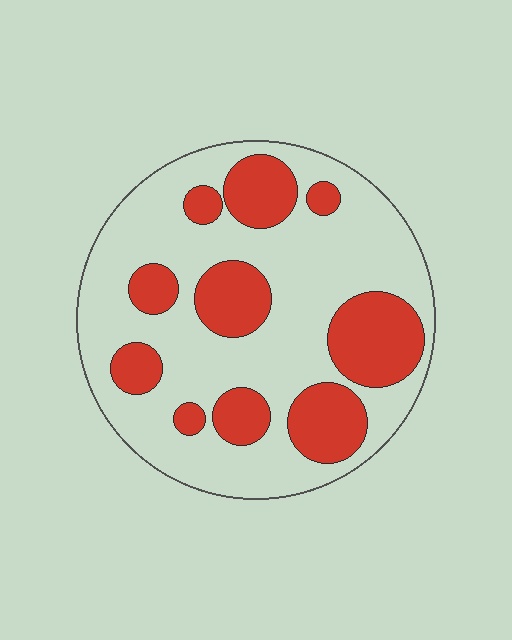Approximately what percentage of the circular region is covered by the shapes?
Approximately 30%.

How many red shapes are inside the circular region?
10.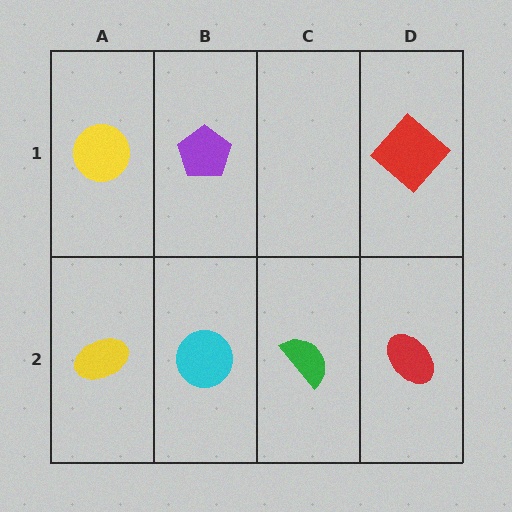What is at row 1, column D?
A red diamond.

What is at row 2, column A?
A yellow ellipse.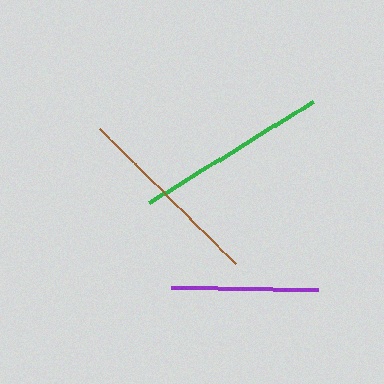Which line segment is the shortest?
The purple line is the shortest at approximately 148 pixels.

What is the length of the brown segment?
The brown segment is approximately 191 pixels long.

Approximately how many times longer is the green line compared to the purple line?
The green line is approximately 1.3 times the length of the purple line.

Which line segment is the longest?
The green line is the longest at approximately 193 pixels.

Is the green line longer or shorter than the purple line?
The green line is longer than the purple line.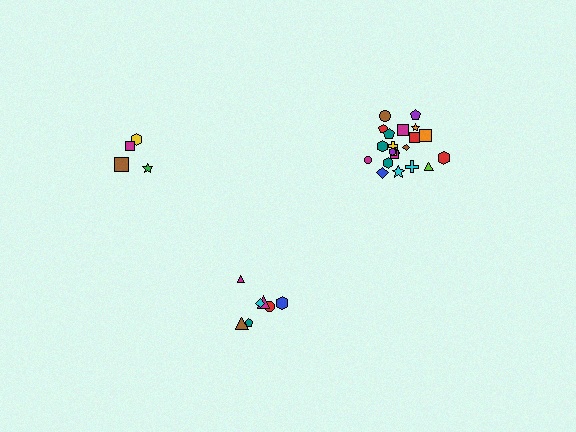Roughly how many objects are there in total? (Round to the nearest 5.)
Roughly 35 objects in total.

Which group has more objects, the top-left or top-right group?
The top-right group.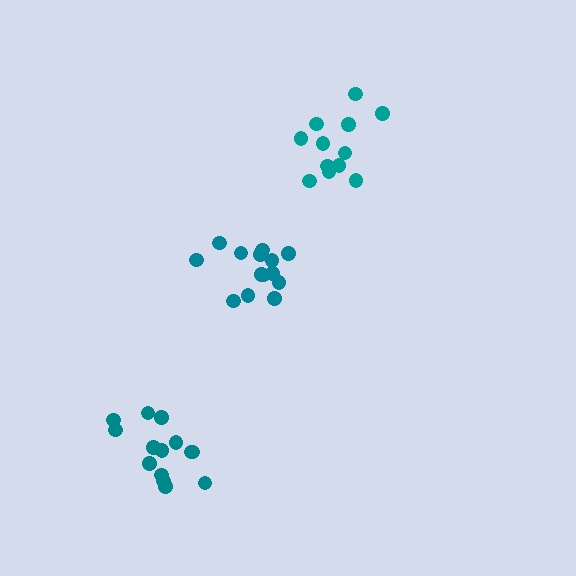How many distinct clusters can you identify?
There are 3 distinct clusters.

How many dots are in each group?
Group 1: 14 dots, Group 2: 14 dots, Group 3: 12 dots (40 total).